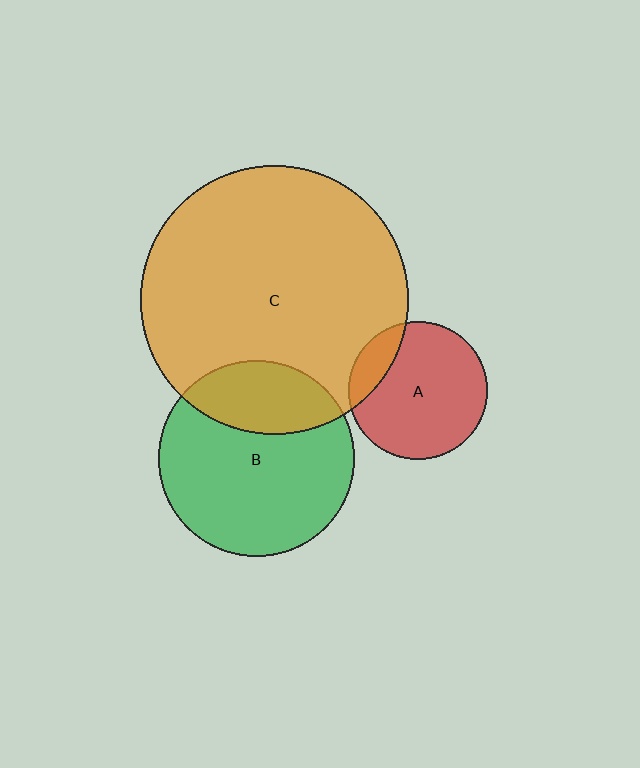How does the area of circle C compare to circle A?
Approximately 3.8 times.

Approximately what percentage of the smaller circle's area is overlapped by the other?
Approximately 15%.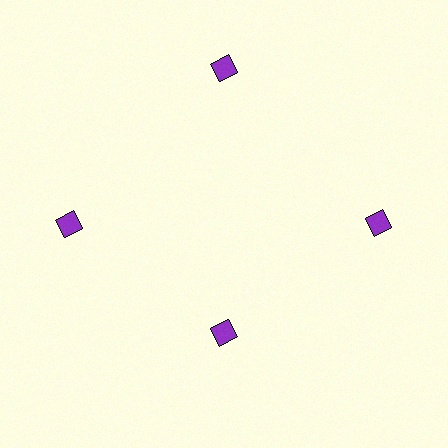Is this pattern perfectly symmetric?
No. The 4 purple diamonds are arranged in a ring, but one element near the 6 o'clock position is pulled inward toward the center, breaking the 4-fold rotational symmetry.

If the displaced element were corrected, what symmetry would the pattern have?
It would have 4-fold rotational symmetry — the pattern would map onto itself every 90 degrees.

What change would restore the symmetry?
The symmetry would be restored by moving it outward, back onto the ring so that all 4 diamonds sit at equal angles and equal distance from the center.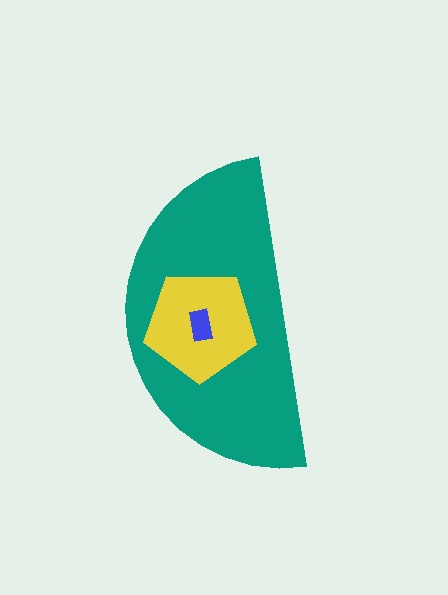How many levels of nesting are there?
3.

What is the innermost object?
The blue rectangle.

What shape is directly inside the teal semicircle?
The yellow pentagon.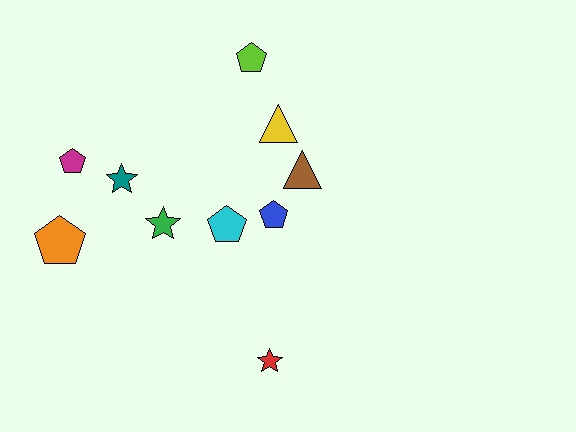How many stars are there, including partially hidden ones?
There are 3 stars.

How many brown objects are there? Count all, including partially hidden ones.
There is 1 brown object.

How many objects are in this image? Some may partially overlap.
There are 10 objects.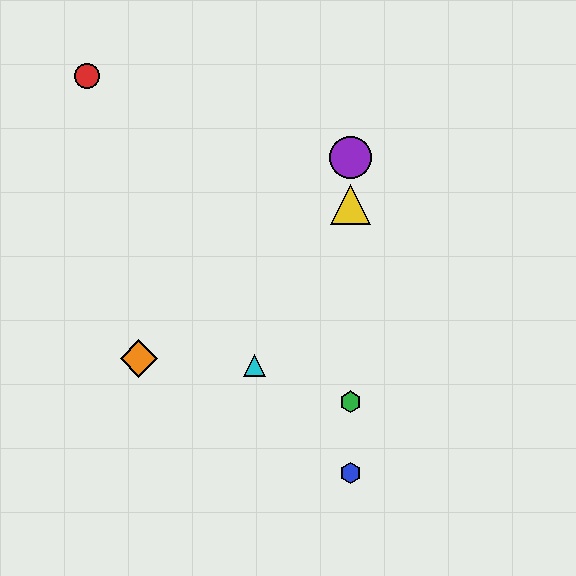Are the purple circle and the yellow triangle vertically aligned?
Yes, both are at x≈351.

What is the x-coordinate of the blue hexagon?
The blue hexagon is at x≈351.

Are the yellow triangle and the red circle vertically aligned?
No, the yellow triangle is at x≈351 and the red circle is at x≈87.